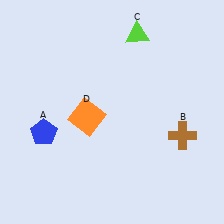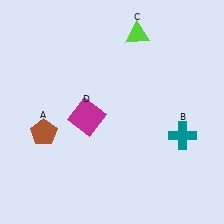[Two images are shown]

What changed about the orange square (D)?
In Image 1, D is orange. In Image 2, it changed to magenta.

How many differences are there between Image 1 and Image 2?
There are 3 differences between the two images.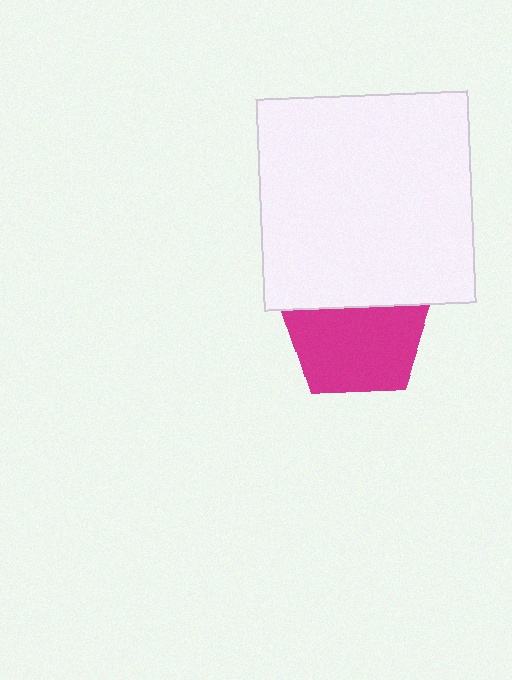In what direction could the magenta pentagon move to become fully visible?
The magenta pentagon could move down. That would shift it out from behind the white square entirely.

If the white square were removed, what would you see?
You would see the complete magenta pentagon.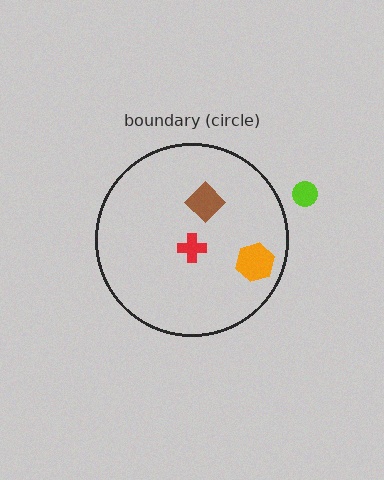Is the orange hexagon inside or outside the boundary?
Inside.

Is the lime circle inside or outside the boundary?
Outside.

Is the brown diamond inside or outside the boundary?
Inside.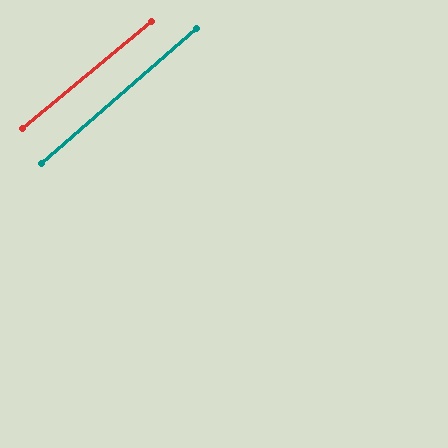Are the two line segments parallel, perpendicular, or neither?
Parallel — their directions differ by only 1.3°.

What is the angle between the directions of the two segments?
Approximately 1 degree.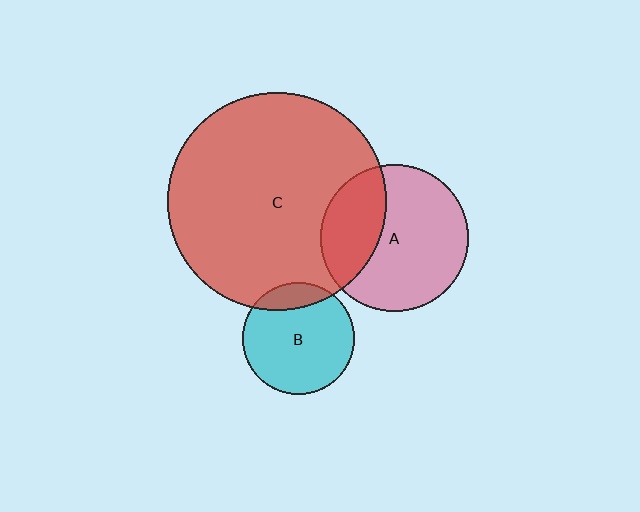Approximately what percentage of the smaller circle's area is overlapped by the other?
Approximately 30%.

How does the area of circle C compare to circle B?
Approximately 3.8 times.